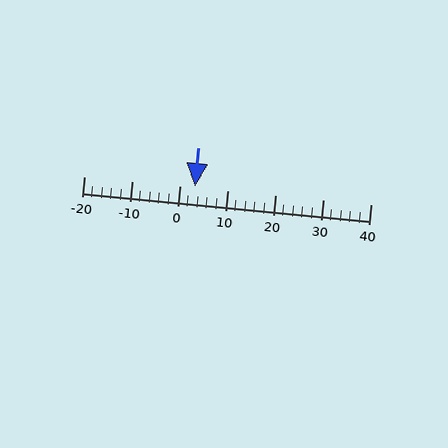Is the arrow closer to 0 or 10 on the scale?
The arrow is closer to 0.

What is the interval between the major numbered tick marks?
The major tick marks are spaced 10 units apart.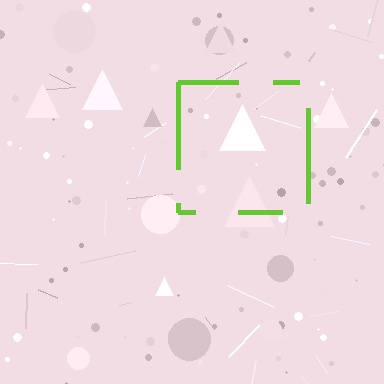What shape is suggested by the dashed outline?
The dashed outline suggests a square.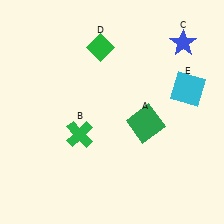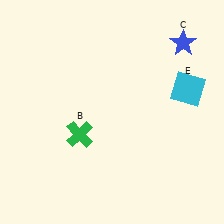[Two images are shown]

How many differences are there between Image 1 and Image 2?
There are 2 differences between the two images.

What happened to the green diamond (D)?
The green diamond (D) was removed in Image 2. It was in the top-left area of Image 1.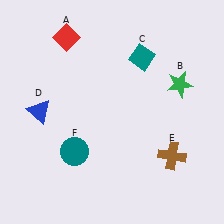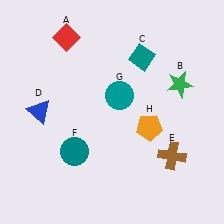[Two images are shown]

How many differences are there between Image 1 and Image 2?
There are 2 differences between the two images.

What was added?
A teal circle (G), an orange pentagon (H) were added in Image 2.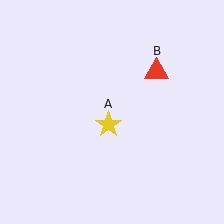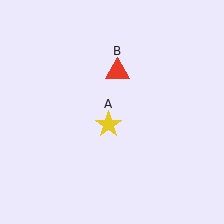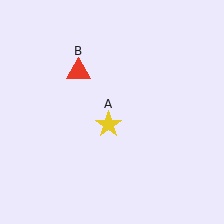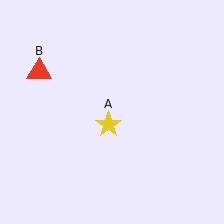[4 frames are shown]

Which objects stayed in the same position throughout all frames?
Yellow star (object A) remained stationary.